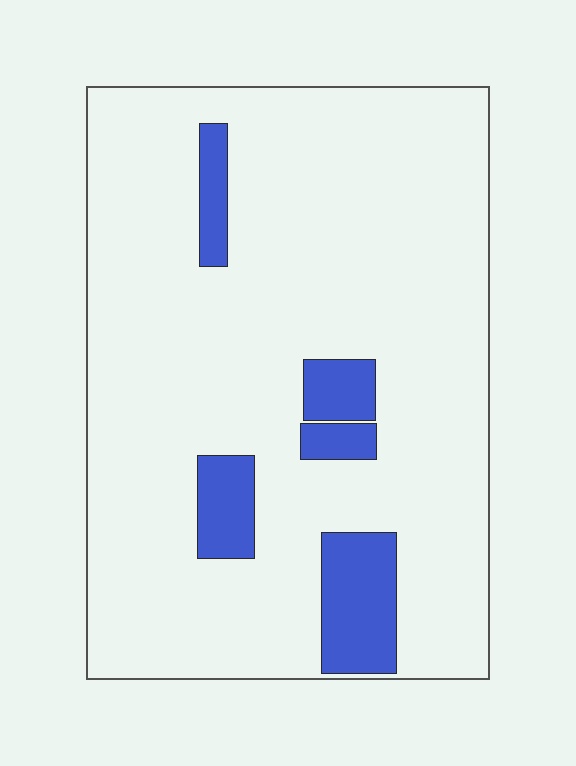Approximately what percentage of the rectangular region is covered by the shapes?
Approximately 10%.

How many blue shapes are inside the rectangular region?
5.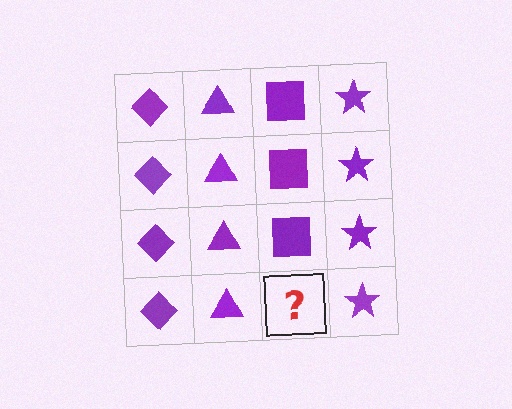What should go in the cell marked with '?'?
The missing cell should contain a purple square.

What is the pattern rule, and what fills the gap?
The rule is that each column has a consistent shape. The gap should be filled with a purple square.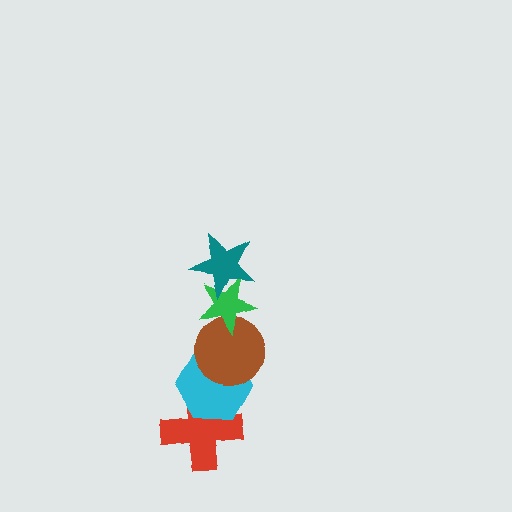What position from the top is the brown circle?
The brown circle is 3rd from the top.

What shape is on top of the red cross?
The cyan hexagon is on top of the red cross.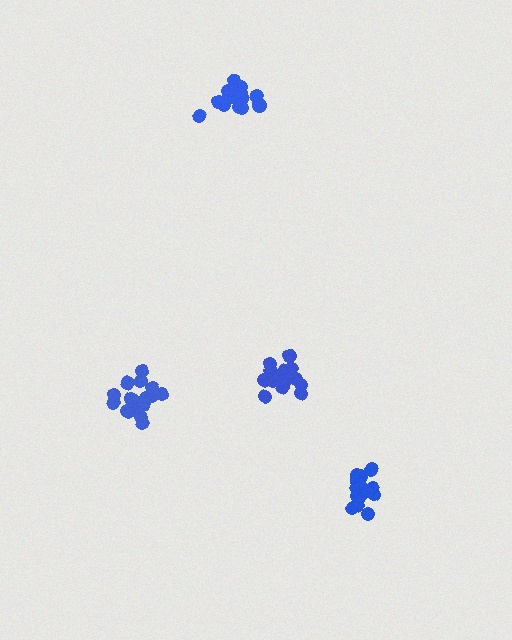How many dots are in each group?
Group 1: 19 dots, Group 2: 18 dots, Group 3: 16 dots, Group 4: 18 dots (71 total).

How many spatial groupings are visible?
There are 4 spatial groupings.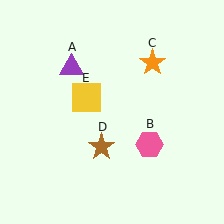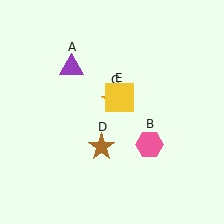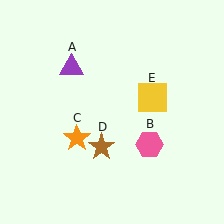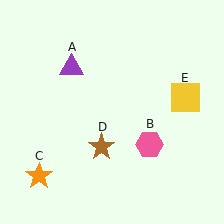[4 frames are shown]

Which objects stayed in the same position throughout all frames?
Purple triangle (object A) and pink hexagon (object B) and brown star (object D) remained stationary.